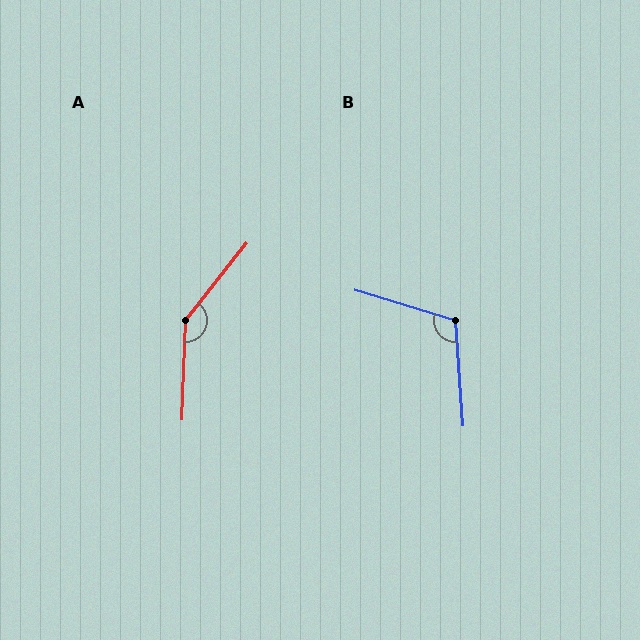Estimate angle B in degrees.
Approximately 111 degrees.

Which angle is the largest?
A, at approximately 144 degrees.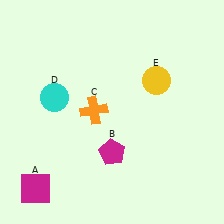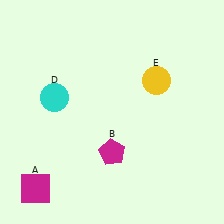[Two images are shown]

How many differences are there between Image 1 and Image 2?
There is 1 difference between the two images.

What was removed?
The orange cross (C) was removed in Image 2.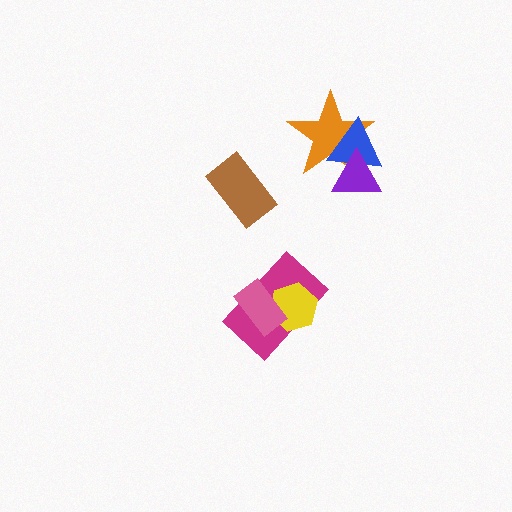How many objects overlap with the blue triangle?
2 objects overlap with the blue triangle.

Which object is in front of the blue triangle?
The purple triangle is in front of the blue triangle.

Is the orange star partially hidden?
Yes, it is partially covered by another shape.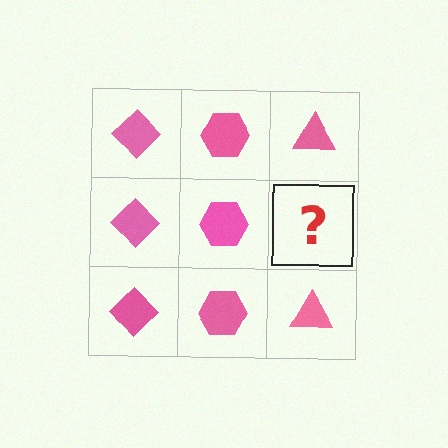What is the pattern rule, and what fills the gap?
The rule is that each column has a consistent shape. The gap should be filled with a pink triangle.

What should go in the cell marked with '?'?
The missing cell should contain a pink triangle.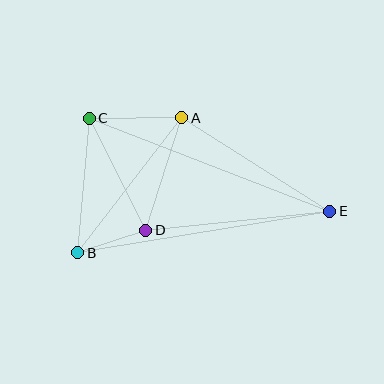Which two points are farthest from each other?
Points C and E are farthest from each other.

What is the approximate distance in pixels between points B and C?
The distance between B and C is approximately 135 pixels.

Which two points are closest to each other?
Points B and D are closest to each other.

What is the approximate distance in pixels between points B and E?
The distance between B and E is approximately 256 pixels.